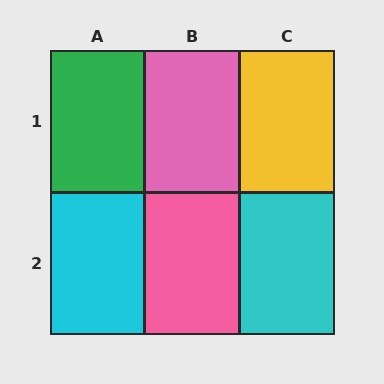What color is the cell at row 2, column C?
Cyan.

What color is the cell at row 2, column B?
Pink.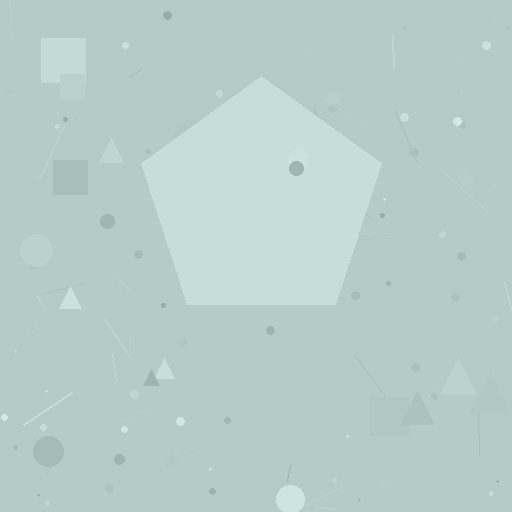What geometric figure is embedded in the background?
A pentagon is embedded in the background.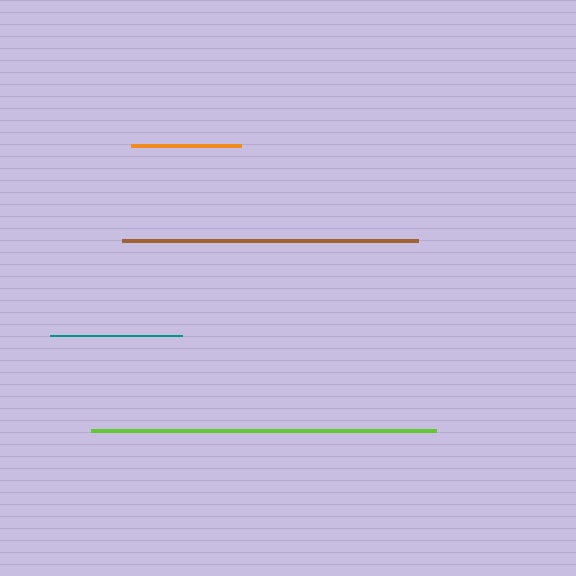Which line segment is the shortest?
The orange line is the shortest at approximately 110 pixels.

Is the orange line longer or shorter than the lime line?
The lime line is longer than the orange line.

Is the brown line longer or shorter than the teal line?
The brown line is longer than the teal line.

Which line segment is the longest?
The lime line is the longest at approximately 345 pixels.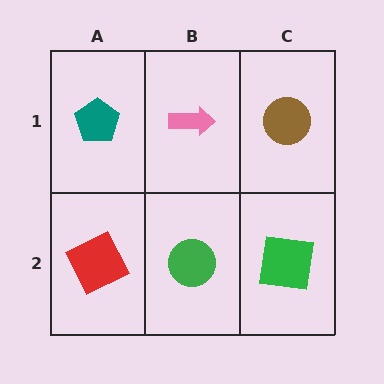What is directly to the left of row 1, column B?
A teal pentagon.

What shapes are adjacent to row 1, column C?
A green square (row 2, column C), a pink arrow (row 1, column B).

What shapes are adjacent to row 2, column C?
A brown circle (row 1, column C), a green circle (row 2, column B).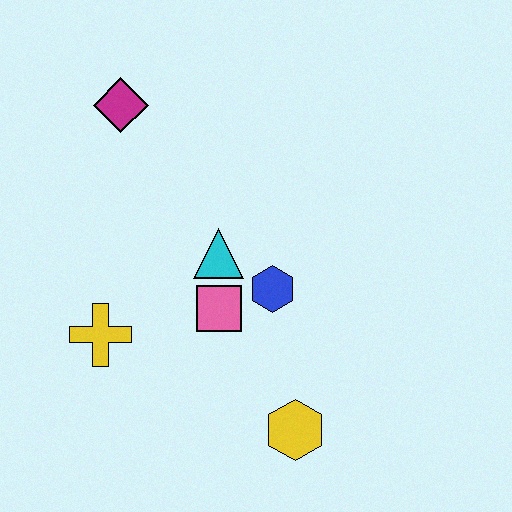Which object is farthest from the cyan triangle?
The yellow hexagon is farthest from the cyan triangle.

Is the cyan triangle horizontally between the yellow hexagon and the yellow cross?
Yes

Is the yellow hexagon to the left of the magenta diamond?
No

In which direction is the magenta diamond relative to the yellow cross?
The magenta diamond is above the yellow cross.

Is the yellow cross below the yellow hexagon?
No